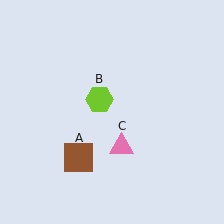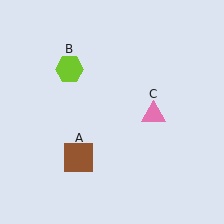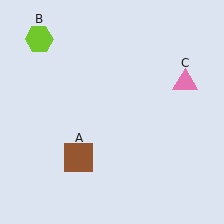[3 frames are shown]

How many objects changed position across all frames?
2 objects changed position: lime hexagon (object B), pink triangle (object C).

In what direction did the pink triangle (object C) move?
The pink triangle (object C) moved up and to the right.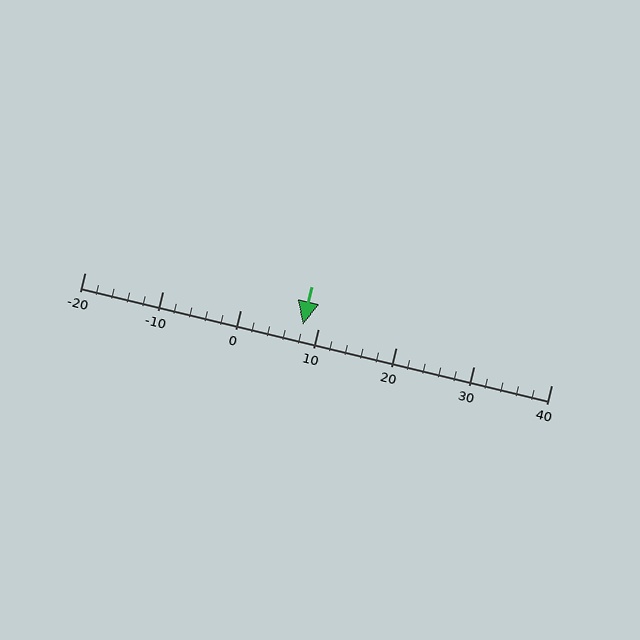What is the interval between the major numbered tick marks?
The major tick marks are spaced 10 units apart.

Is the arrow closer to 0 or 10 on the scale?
The arrow is closer to 10.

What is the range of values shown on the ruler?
The ruler shows values from -20 to 40.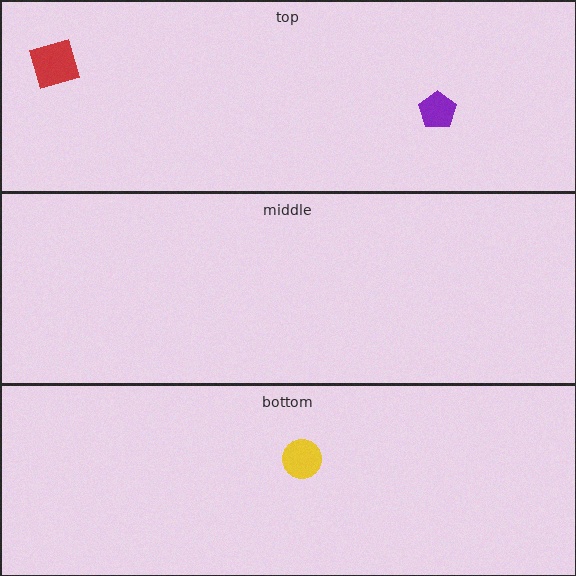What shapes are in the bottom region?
The yellow circle.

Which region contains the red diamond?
The top region.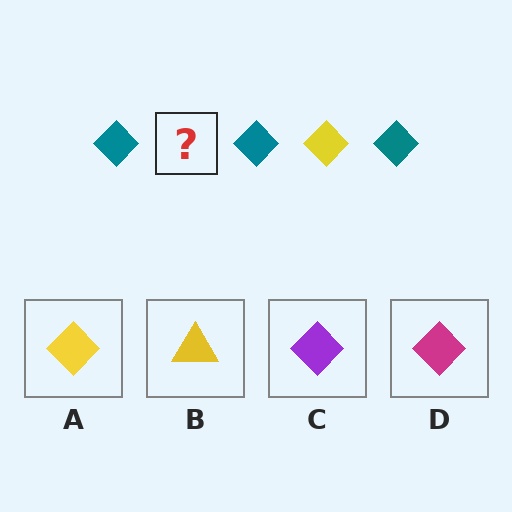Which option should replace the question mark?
Option A.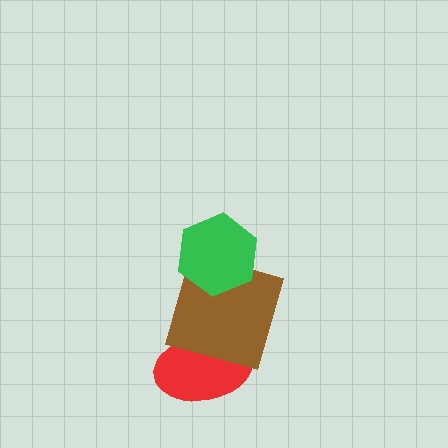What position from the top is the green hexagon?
The green hexagon is 1st from the top.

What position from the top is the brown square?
The brown square is 2nd from the top.